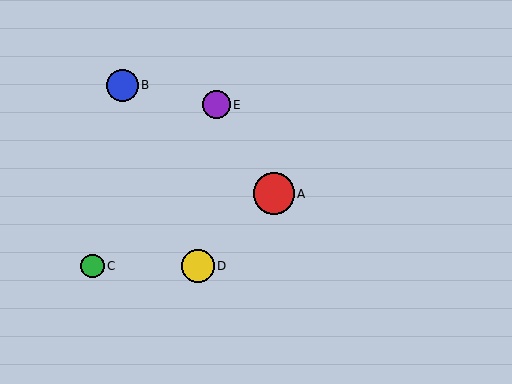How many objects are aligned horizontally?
2 objects (C, D) are aligned horizontally.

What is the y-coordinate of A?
Object A is at y≈194.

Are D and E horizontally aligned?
No, D is at y≈266 and E is at y≈105.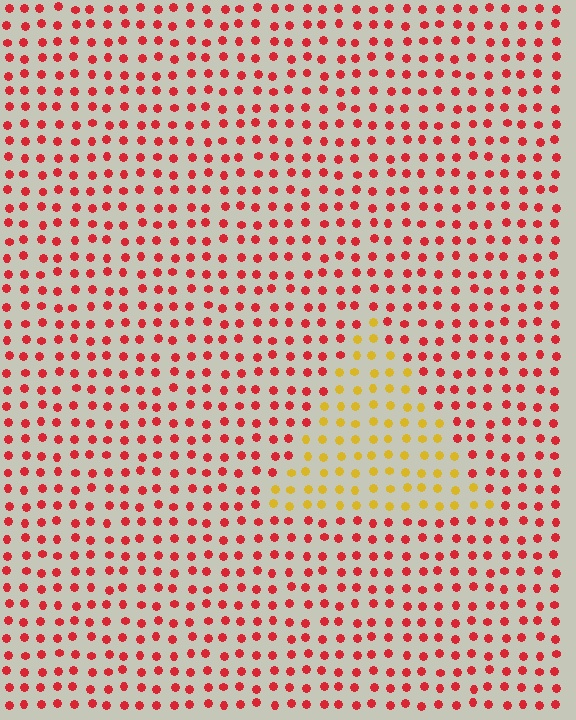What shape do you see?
I see a triangle.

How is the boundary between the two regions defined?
The boundary is defined purely by a slight shift in hue (about 53 degrees). Spacing, size, and orientation are identical on both sides.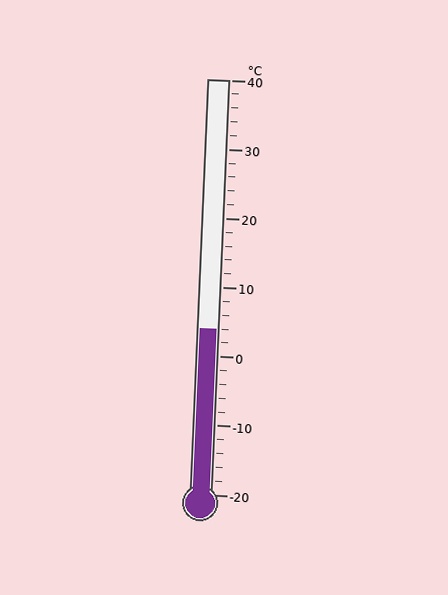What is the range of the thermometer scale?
The thermometer scale ranges from -20°C to 40°C.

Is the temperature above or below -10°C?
The temperature is above -10°C.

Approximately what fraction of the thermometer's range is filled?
The thermometer is filled to approximately 40% of its range.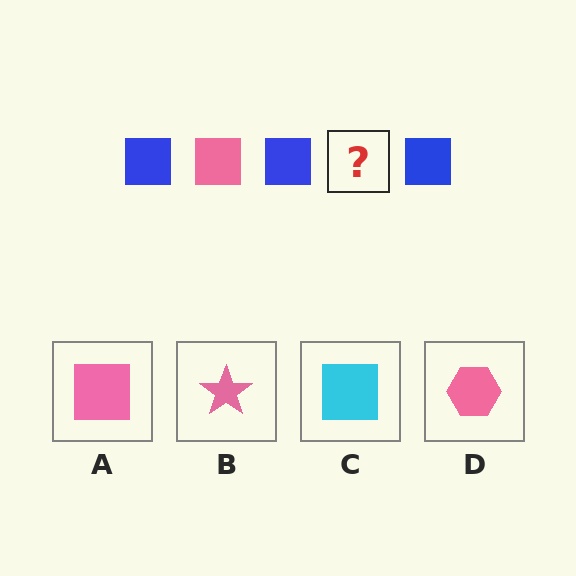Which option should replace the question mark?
Option A.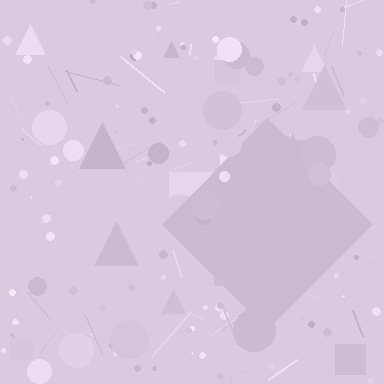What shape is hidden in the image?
A diamond is hidden in the image.